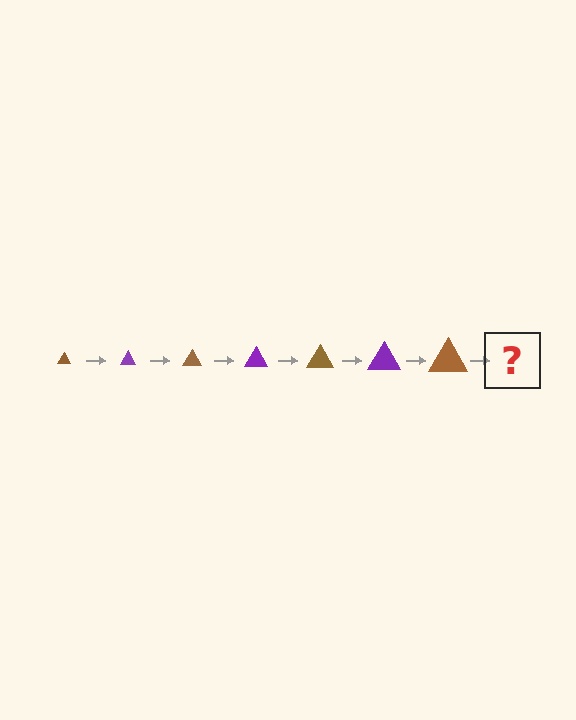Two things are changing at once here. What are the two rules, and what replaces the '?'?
The two rules are that the triangle grows larger each step and the color cycles through brown and purple. The '?' should be a purple triangle, larger than the previous one.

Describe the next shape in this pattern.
It should be a purple triangle, larger than the previous one.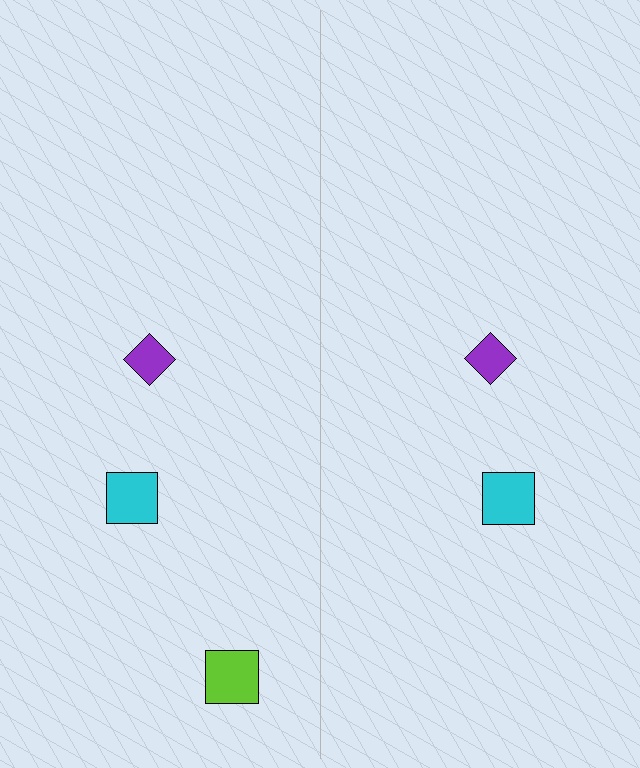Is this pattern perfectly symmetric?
No, the pattern is not perfectly symmetric. A lime square is missing from the right side.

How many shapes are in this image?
There are 5 shapes in this image.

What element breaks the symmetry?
A lime square is missing from the right side.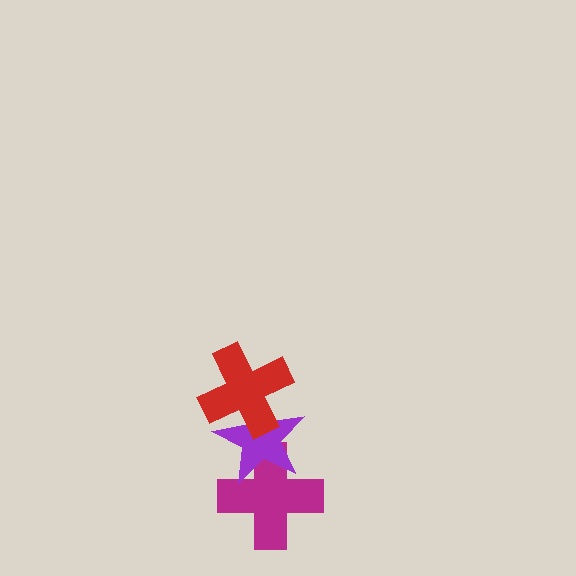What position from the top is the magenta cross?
The magenta cross is 3rd from the top.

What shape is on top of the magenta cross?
The purple star is on top of the magenta cross.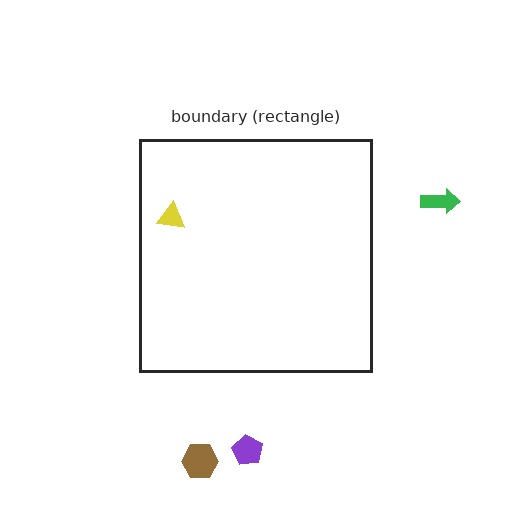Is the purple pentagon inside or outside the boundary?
Outside.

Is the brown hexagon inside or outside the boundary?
Outside.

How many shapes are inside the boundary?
1 inside, 3 outside.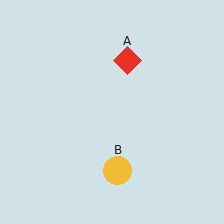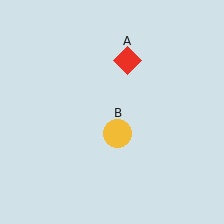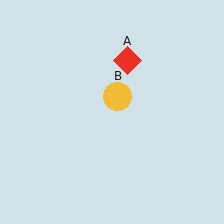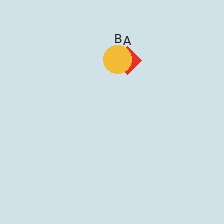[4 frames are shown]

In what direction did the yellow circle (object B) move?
The yellow circle (object B) moved up.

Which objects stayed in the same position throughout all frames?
Red diamond (object A) remained stationary.